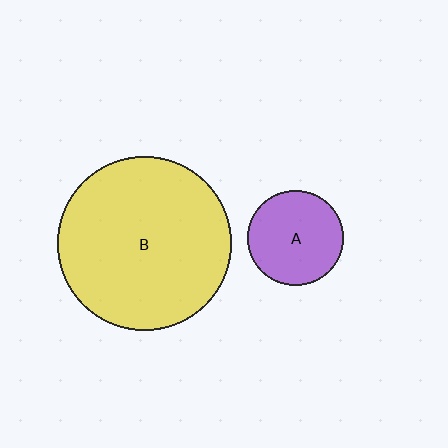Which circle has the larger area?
Circle B (yellow).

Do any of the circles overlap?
No, none of the circles overlap.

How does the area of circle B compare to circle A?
Approximately 3.3 times.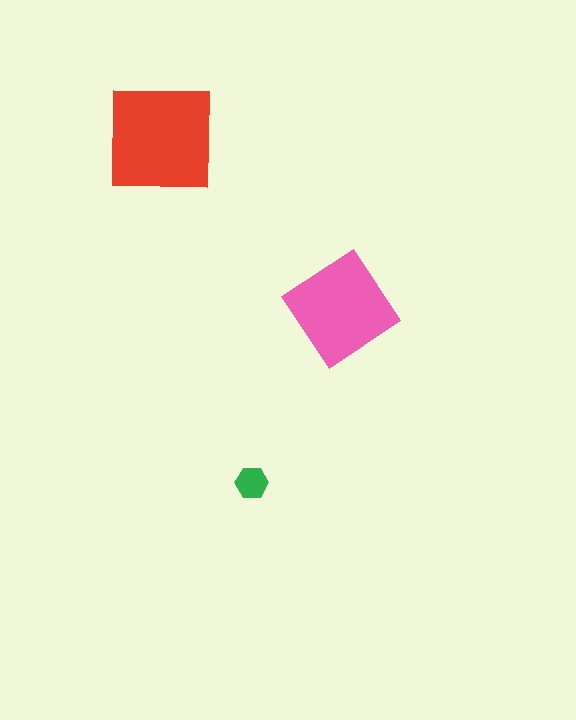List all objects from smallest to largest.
The green hexagon, the pink diamond, the red square.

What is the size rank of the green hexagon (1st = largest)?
3rd.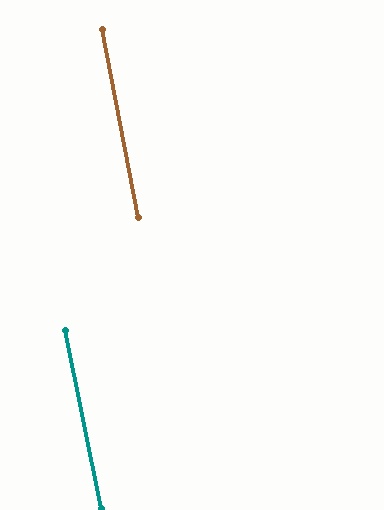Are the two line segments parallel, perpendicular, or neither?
Parallel — their directions differ by only 0.4°.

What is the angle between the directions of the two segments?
Approximately 0 degrees.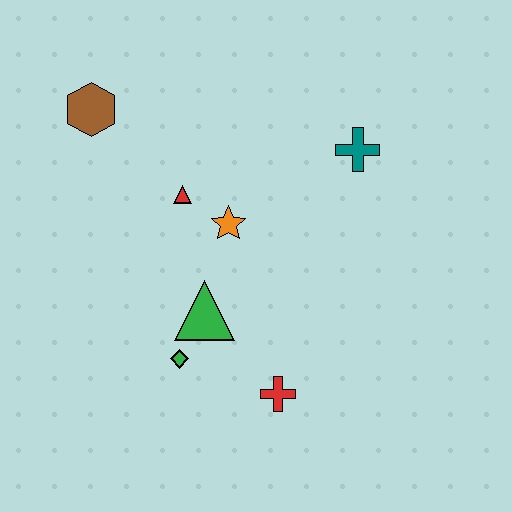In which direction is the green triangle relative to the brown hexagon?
The green triangle is below the brown hexagon.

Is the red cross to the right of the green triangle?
Yes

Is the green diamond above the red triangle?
No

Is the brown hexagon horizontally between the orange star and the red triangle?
No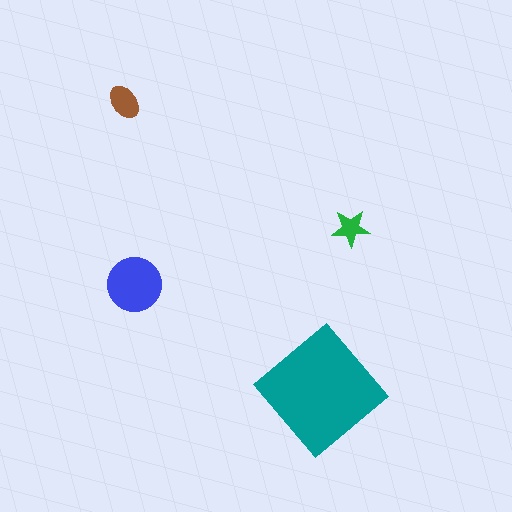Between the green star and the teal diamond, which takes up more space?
The teal diamond.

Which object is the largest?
The teal diamond.